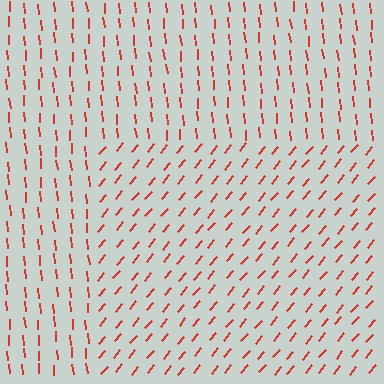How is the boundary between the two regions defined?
The boundary is defined purely by a change in line orientation (approximately 45 degrees difference). All lines are the same color and thickness.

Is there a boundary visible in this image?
Yes, there is a texture boundary formed by a change in line orientation.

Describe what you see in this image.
The image is filled with small red line segments. A rectangle region in the image has lines oriented differently from the surrounding lines, creating a visible texture boundary.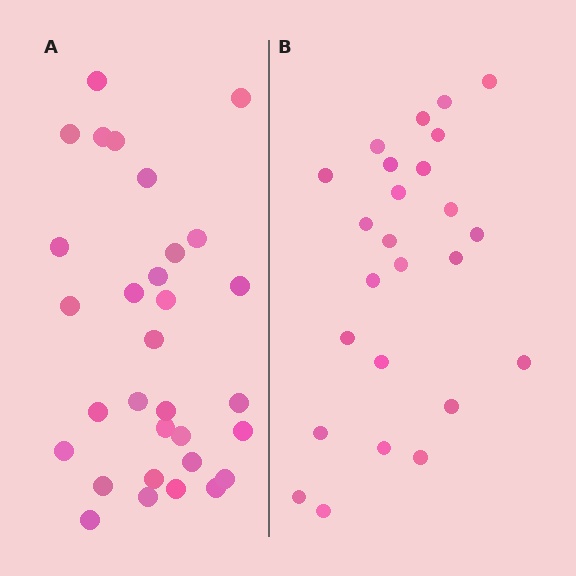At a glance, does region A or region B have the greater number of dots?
Region A (the left region) has more dots.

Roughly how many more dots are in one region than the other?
Region A has about 6 more dots than region B.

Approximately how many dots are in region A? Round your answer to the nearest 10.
About 30 dots. (The exact count is 31, which rounds to 30.)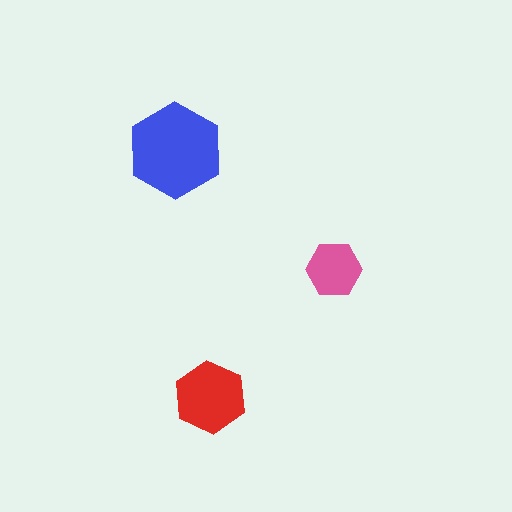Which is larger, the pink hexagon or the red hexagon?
The red one.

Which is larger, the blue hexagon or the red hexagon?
The blue one.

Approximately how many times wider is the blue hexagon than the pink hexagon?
About 1.5 times wider.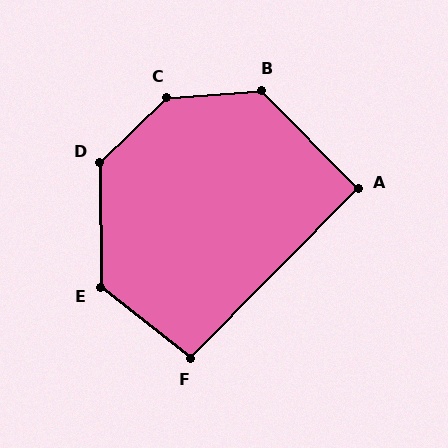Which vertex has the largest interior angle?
C, at approximately 141 degrees.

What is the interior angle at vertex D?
Approximately 134 degrees (obtuse).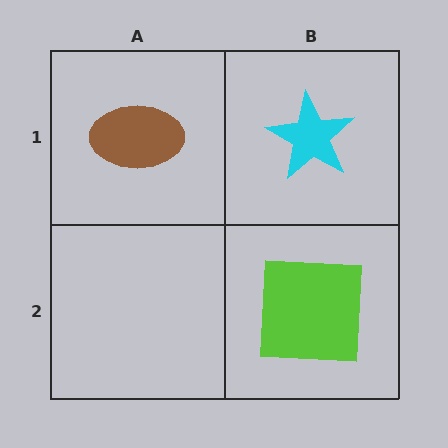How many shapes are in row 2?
1 shape.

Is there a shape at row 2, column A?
No, that cell is empty.